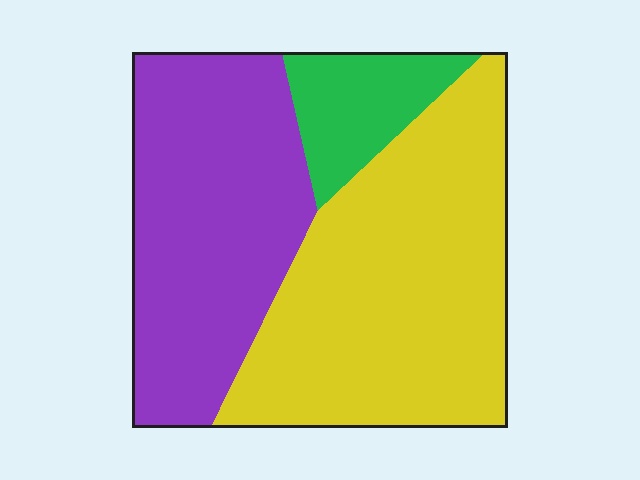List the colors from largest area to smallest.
From largest to smallest: yellow, purple, green.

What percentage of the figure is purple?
Purple takes up about two fifths (2/5) of the figure.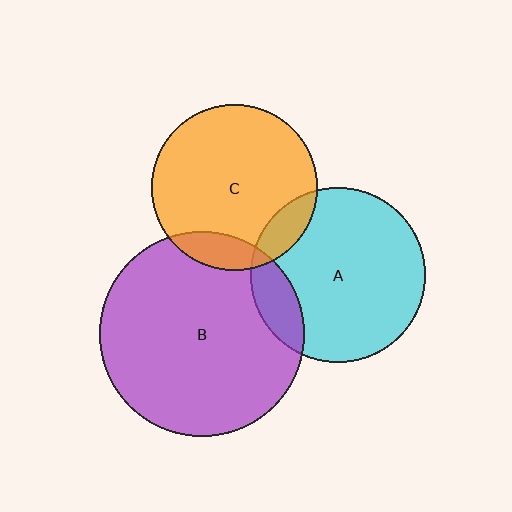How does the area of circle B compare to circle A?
Approximately 1.4 times.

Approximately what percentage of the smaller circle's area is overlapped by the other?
Approximately 10%.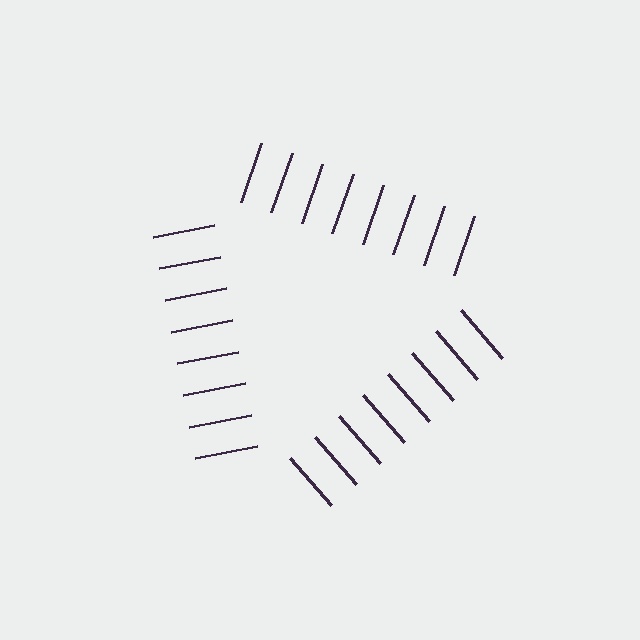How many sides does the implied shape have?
3 sides — the line-ends trace a triangle.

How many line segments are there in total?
24 — 8 along each of the 3 edges.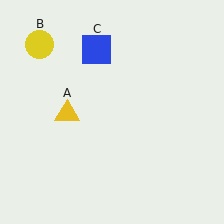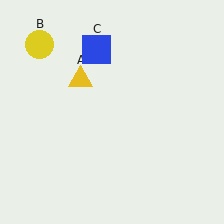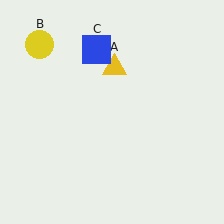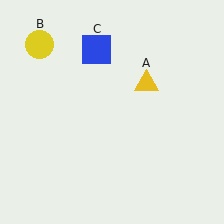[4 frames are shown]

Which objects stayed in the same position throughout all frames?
Yellow circle (object B) and blue square (object C) remained stationary.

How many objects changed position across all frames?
1 object changed position: yellow triangle (object A).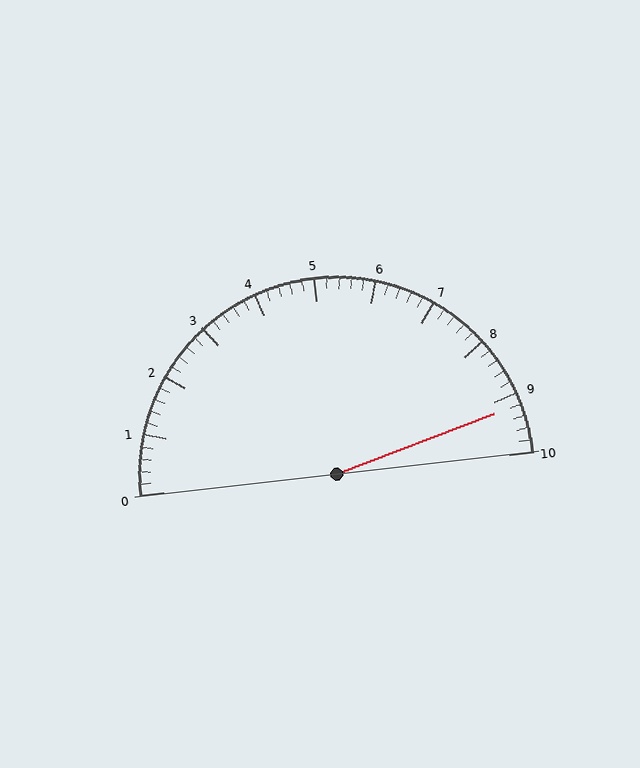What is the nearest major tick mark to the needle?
The nearest major tick mark is 9.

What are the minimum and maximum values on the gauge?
The gauge ranges from 0 to 10.